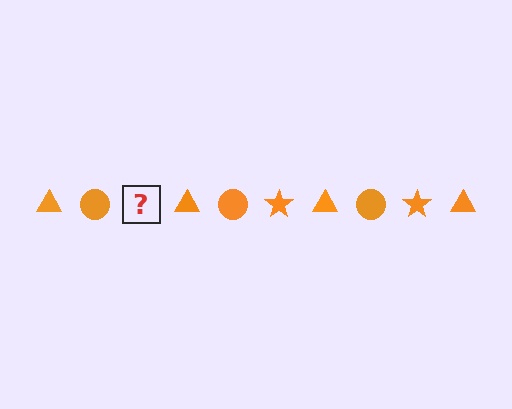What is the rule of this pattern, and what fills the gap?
The rule is that the pattern cycles through triangle, circle, star shapes in orange. The gap should be filled with an orange star.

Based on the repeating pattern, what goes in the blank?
The blank should be an orange star.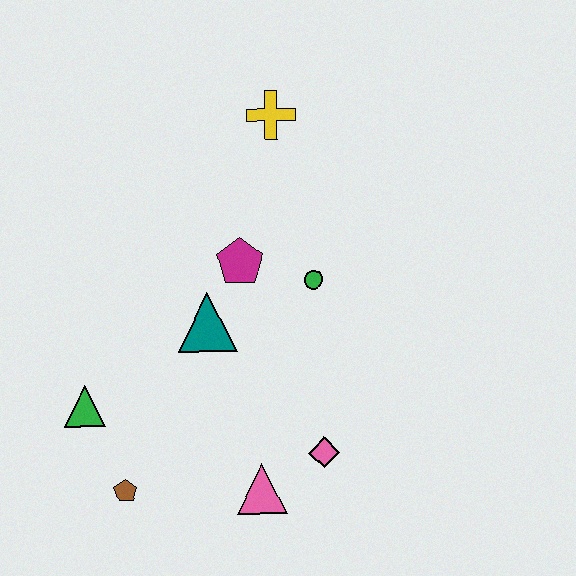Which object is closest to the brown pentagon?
The green triangle is closest to the brown pentagon.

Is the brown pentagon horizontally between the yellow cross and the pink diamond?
No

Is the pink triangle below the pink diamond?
Yes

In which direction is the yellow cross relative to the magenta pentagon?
The yellow cross is above the magenta pentagon.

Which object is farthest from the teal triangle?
The yellow cross is farthest from the teal triangle.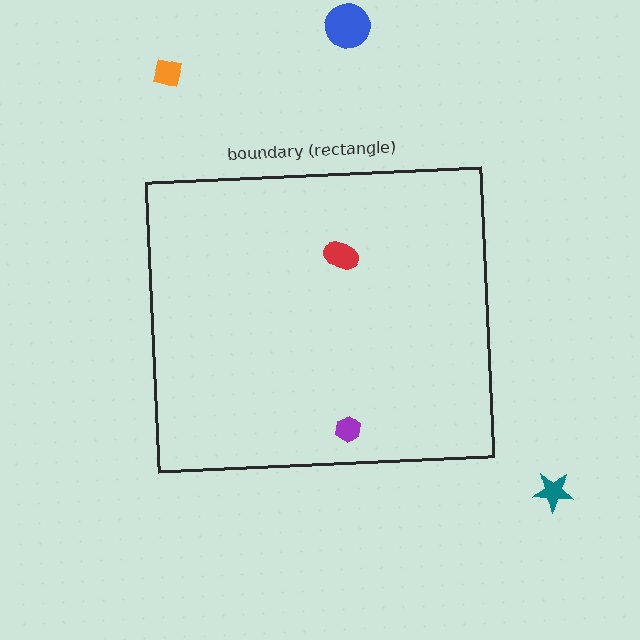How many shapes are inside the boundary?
2 inside, 3 outside.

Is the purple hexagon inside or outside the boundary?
Inside.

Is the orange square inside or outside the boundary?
Outside.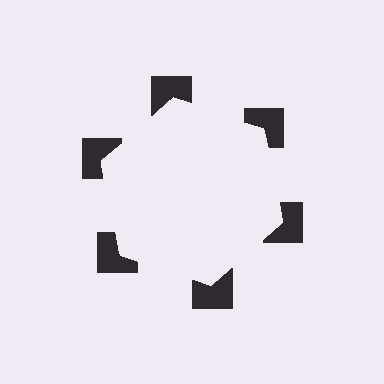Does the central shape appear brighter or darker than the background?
It typically appears slightly brighter than the background, even though no actual brightness change is drawn.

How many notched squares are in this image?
There are 6 — one at each vertex of the illusory hexagon.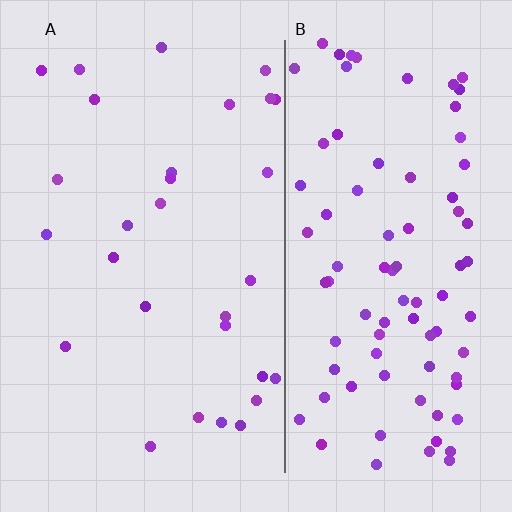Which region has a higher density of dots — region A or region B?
B (the right).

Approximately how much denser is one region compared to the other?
Approximately 3.1× — region B over region A.